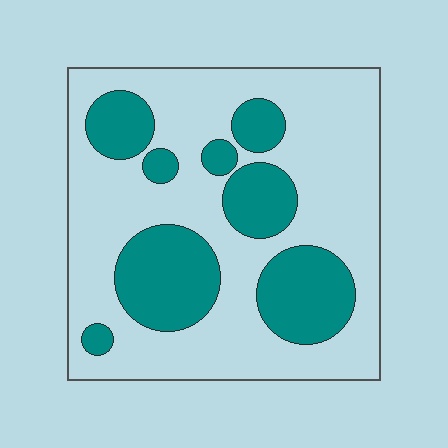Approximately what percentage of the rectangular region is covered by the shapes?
Approximately 30%.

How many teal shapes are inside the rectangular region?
8.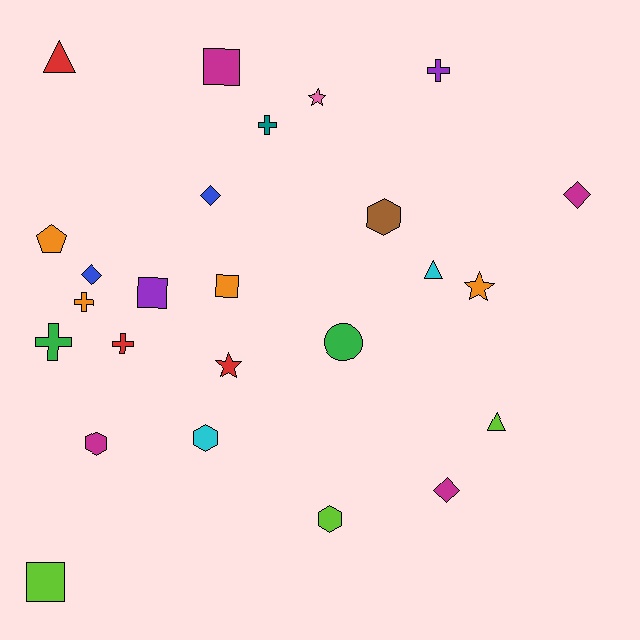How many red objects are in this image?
There are 3 red objects.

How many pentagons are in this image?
There is 1 pentagon.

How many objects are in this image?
There are 25 objects.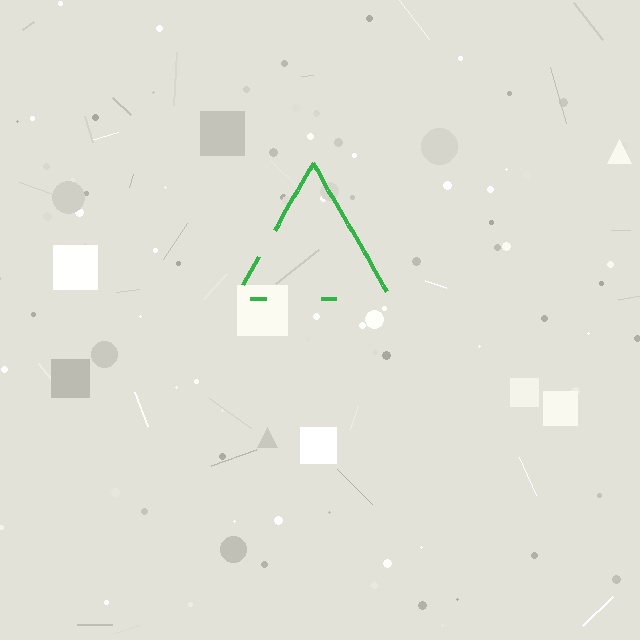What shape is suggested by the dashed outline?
The dashed outline suggests a triangle.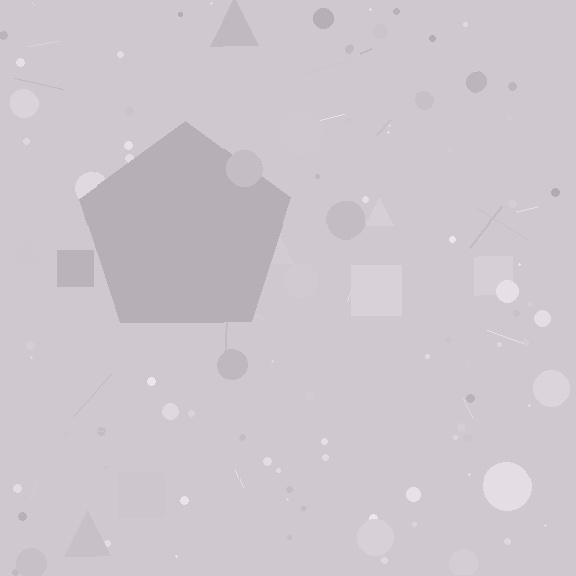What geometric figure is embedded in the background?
A pentagon is embedded in the background.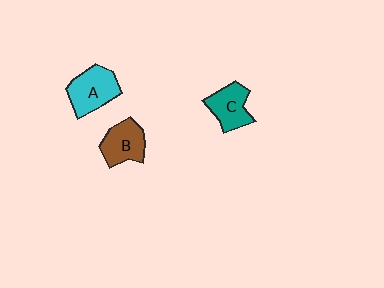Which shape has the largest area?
Shape A (cyan).